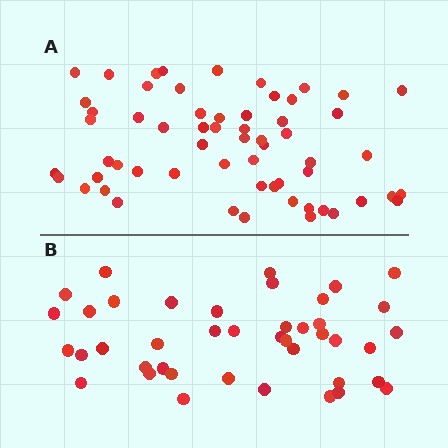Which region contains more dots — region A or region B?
Region A (the top region) has more dots.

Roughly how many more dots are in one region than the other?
Region A has approximately 20 more dots than region B.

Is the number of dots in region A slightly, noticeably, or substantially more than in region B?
Region A has noticeably more, but not dramatically so. The ratio is roughly 1.4 to 1.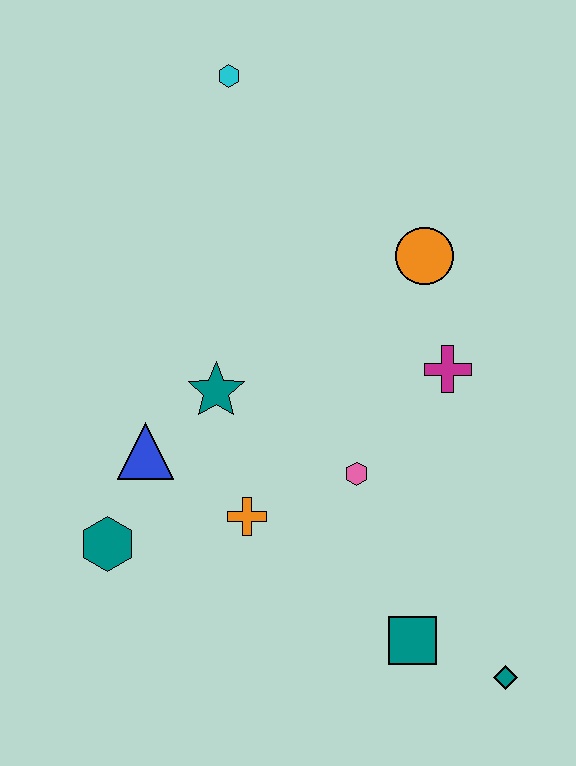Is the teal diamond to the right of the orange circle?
Yes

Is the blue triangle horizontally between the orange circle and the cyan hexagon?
No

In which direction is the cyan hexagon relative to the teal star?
The cyan hexagon is above the teal star.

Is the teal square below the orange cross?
Yes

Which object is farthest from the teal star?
The teal diamond is farthest from the teal star.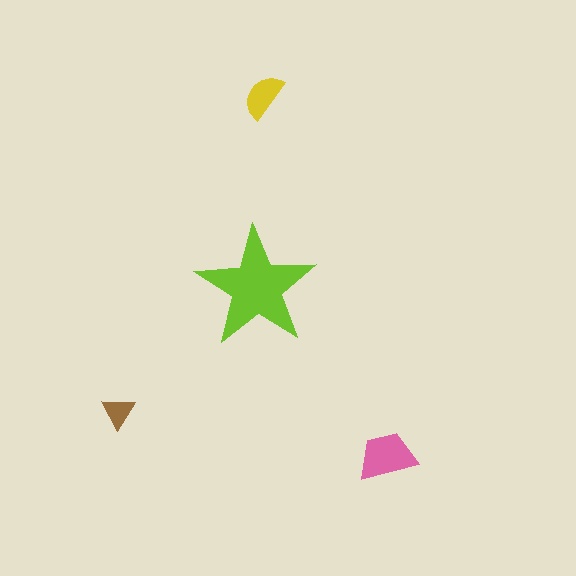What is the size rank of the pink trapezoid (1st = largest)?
2nd.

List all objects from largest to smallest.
The lime star, the pink trapezoid, the yellow semicircle, the brown triangle.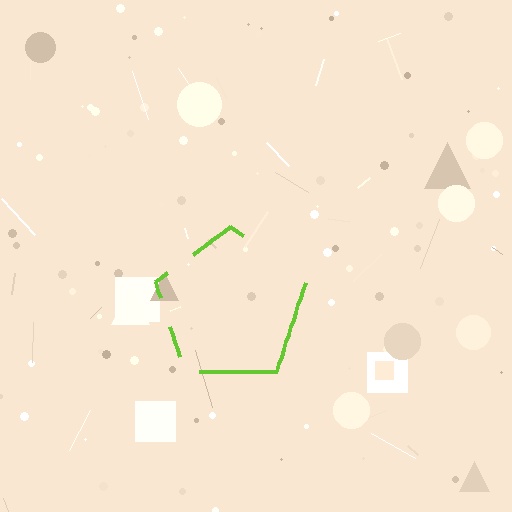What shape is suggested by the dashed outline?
The dashed outline suggests a pentagon.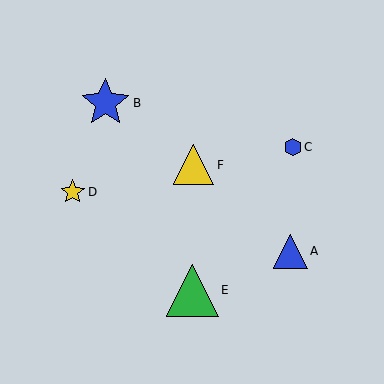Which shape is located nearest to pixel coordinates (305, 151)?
The blue hexagon (labeled C) at (293, 147) is nearest to that location.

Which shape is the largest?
The green triangle (labeled E) is the largest.